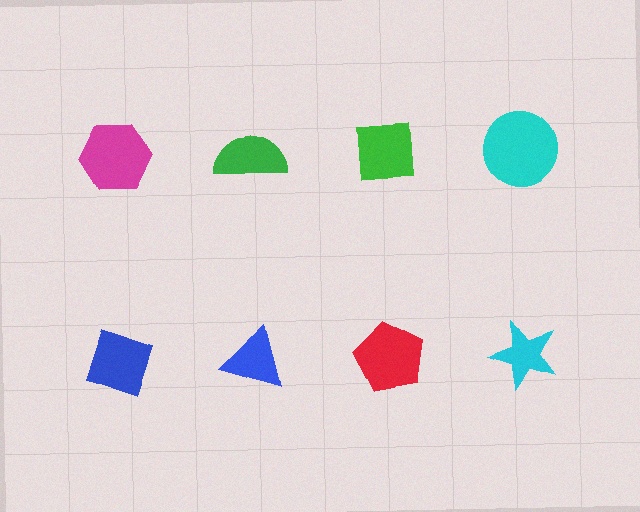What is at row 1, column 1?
A magenta hexagon.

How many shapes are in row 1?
4 shapes.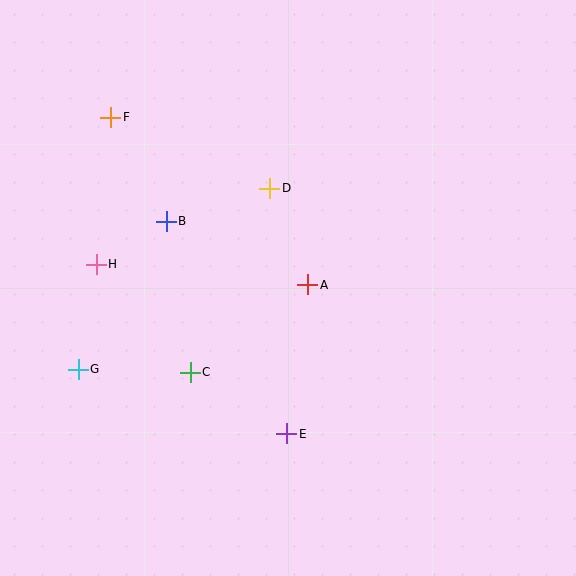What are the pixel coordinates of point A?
Point A is at (308, 285).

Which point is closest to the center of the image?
Point A at (308, 285) is closest to the center.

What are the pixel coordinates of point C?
Point C is at (190, 372).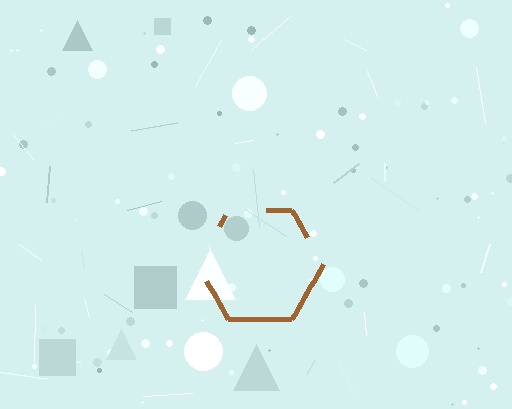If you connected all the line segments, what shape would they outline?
They would outline a hexagon.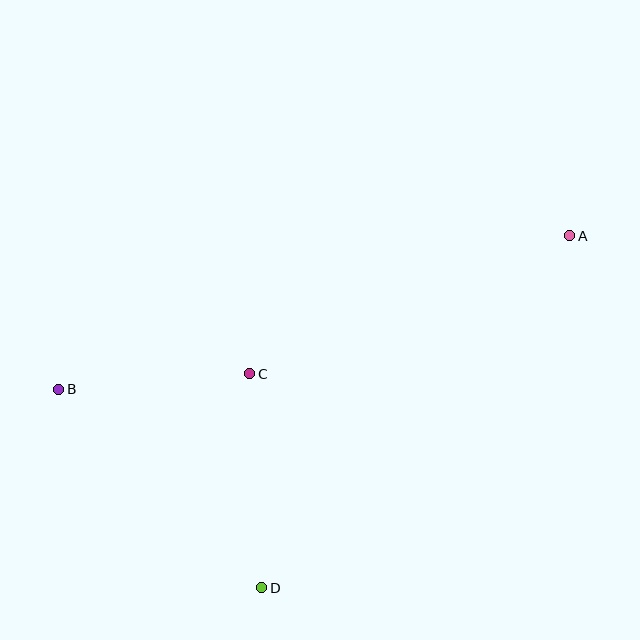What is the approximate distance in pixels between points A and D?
The distance between A and D is approximately 468 pixels.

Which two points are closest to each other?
Points B and C are closest to each other.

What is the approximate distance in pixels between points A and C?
The distance between A and C is approximately 348 pixels.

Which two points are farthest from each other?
Points A and B are farthest from each other.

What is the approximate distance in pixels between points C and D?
The distance between C and D is approximately 214 pixels.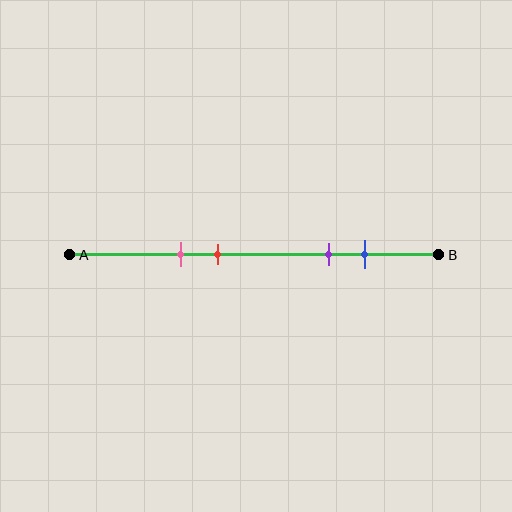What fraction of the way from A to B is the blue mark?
The blue mark is approximately 80% (0.8) of the way from A to B.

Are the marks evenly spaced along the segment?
No, the marks are not evenly spaced.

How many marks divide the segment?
There are 4 marks dividing the segment.